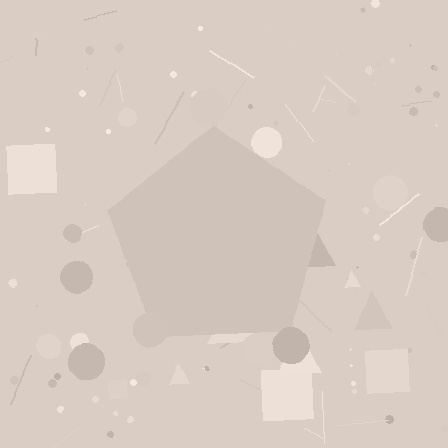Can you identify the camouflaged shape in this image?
The camouflaged shape is a pentagon.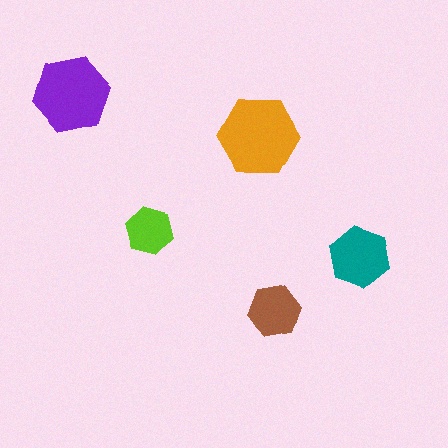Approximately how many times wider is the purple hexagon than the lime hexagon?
About 1.5 times wider.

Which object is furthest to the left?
The purple hexagon is leftmost.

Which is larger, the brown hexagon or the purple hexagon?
The purple one.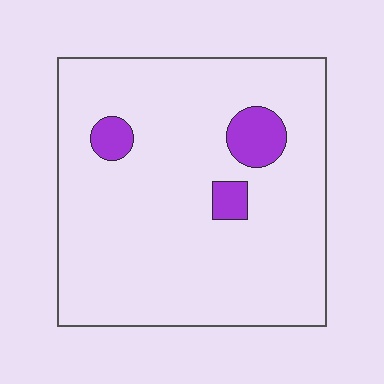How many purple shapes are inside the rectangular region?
3.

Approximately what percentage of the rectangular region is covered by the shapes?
Approximately 10%.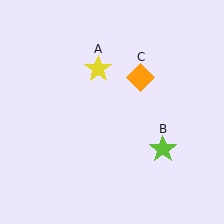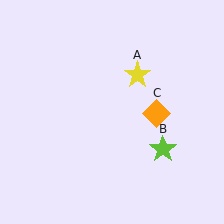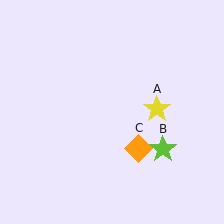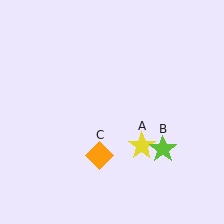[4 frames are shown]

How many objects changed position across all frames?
2 objects changed position: yellow star (object A), orange diamond (object C).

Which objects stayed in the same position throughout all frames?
Lime star (object B) remained stationary.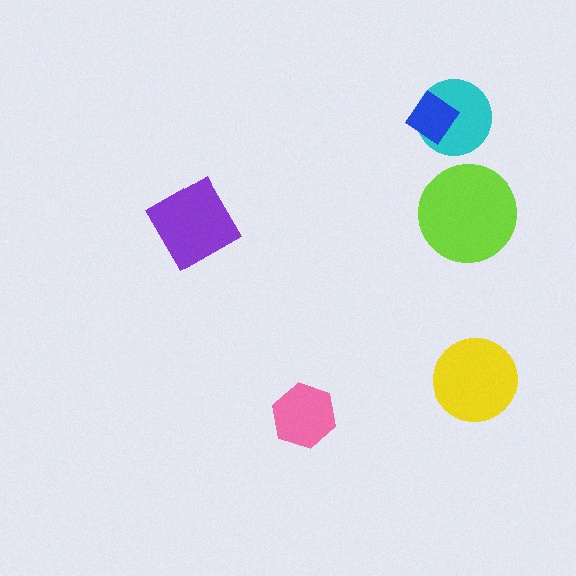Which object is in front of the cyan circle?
The blue diamond is in front of the cyan circle.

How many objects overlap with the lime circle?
0 objects overlap with the lime circle.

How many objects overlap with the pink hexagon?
0 objects overlap with the pink hexagon.